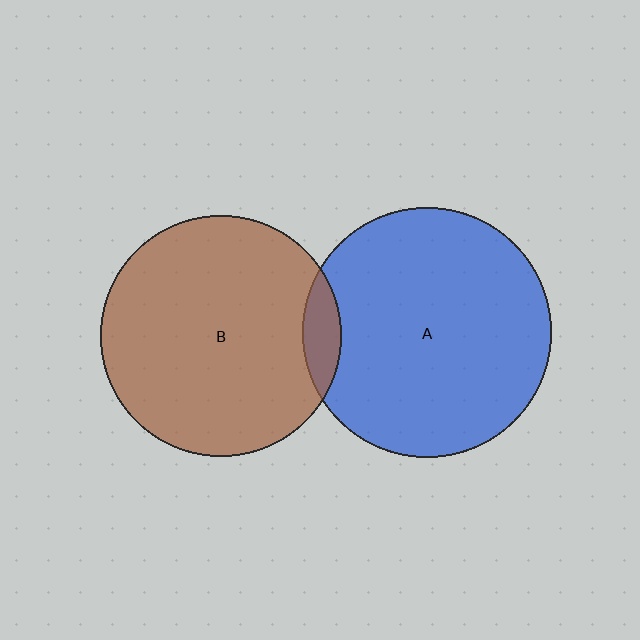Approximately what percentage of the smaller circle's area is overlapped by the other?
Approximately 10%.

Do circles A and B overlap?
Yes.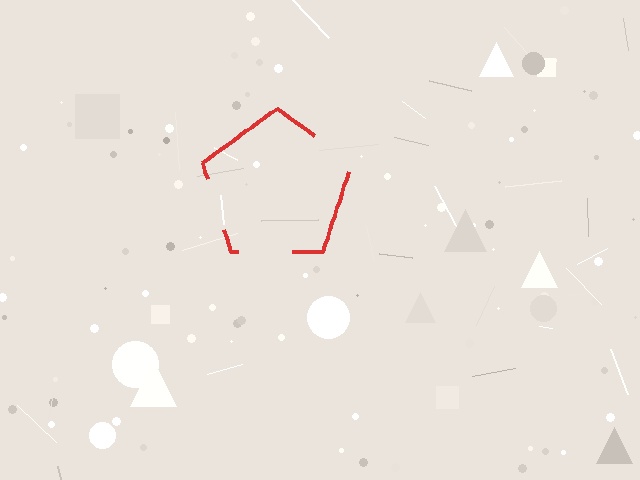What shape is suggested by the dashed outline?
The dashed outline suggests a pentagon.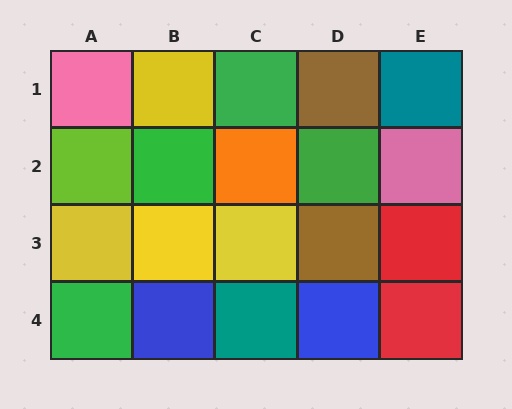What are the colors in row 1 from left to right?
Pink, yellow, green, brown, teal.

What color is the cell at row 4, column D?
Blue.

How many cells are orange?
1 cell is orange.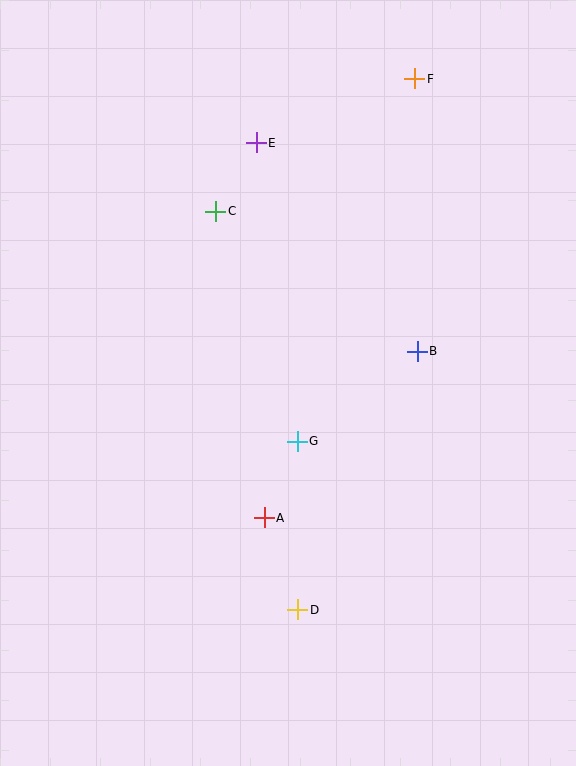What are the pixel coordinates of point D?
Point D is at (298, 610).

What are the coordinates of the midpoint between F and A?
The midpoint between F and A is at (340, 298).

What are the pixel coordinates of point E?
Point E is at (256, 143).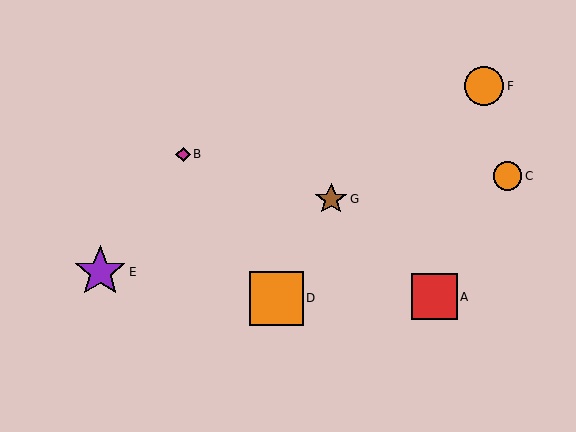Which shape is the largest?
The orange square (labeled D) is the largest.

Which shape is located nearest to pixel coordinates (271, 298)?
The orange square (labeled D) at (276, 298) is nearest to that location.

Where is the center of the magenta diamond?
The center of the magenta diamond is at (183, 154).